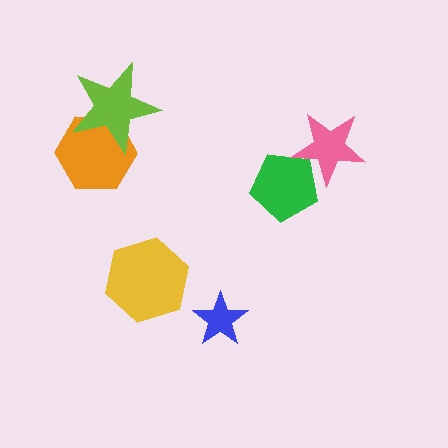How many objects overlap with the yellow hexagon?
0 objects overlap with the yellow hexagon.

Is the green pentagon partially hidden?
Yes, it is partially covered by another shape.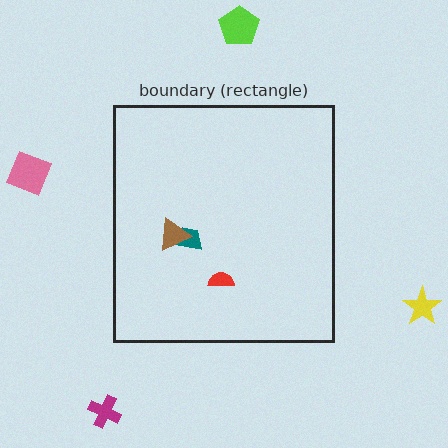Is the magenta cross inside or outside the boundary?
Outside.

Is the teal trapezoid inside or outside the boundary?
Inside.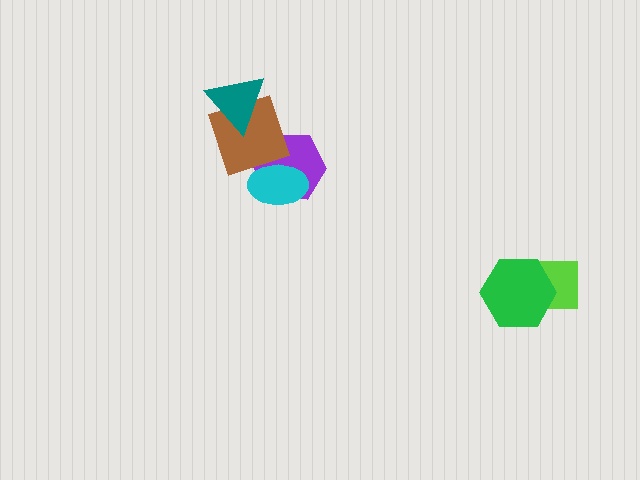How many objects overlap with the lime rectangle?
1 object overlaps with the lime rectangle.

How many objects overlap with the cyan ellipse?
2 objects overlap with the cyan ellipse.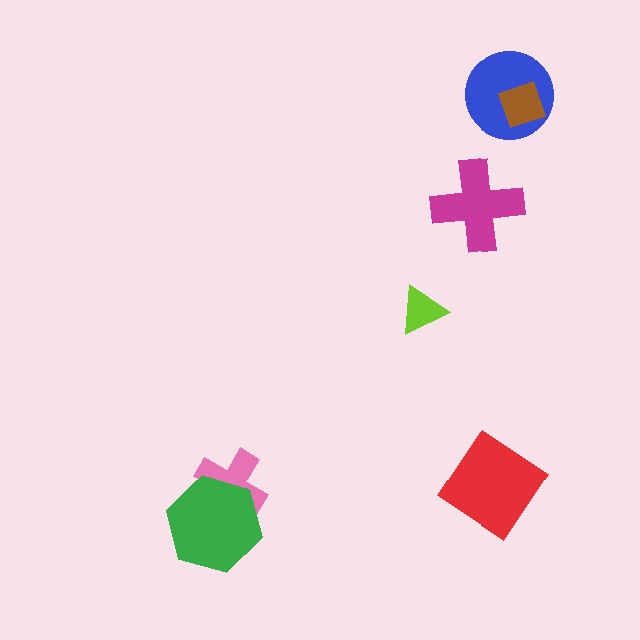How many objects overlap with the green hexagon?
1 object overlaps with the green hexagon.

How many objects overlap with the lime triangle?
0 objects overlap with the lime triangle.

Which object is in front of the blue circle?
The brown diamond is in front of the blue circle.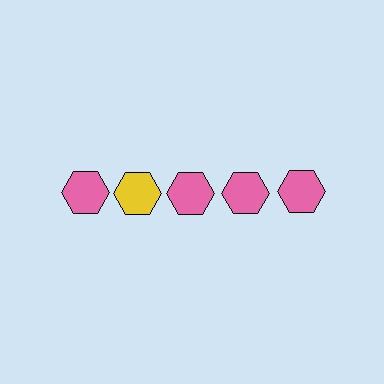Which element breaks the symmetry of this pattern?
The yellow hexagon in the top row, second from left column breaks the symmetry. All other shapes are pink hexagons.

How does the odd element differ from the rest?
It has a different color: yellow instead of pink.